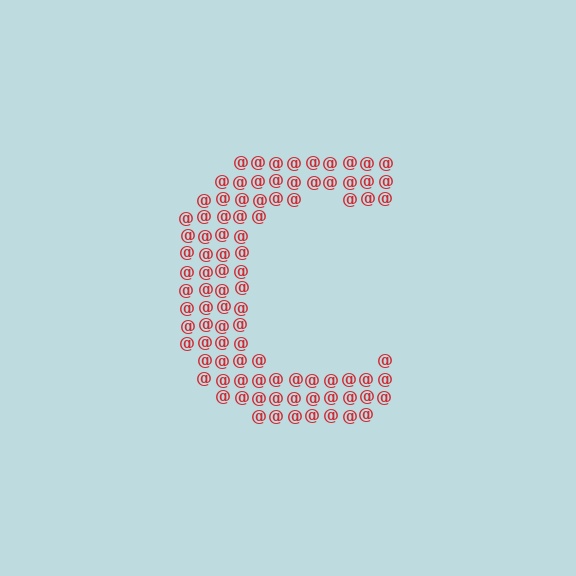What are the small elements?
The small elements are at signs.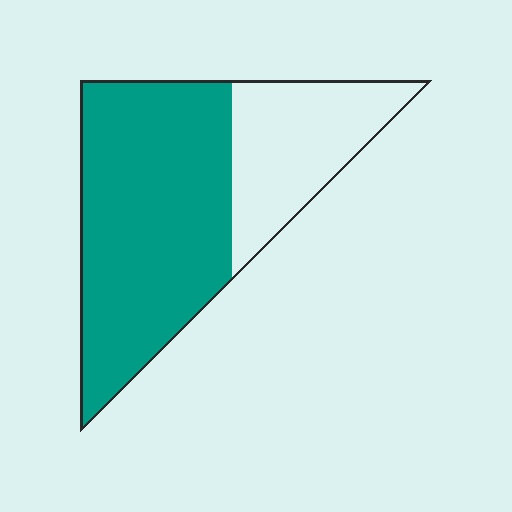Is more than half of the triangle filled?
Yes.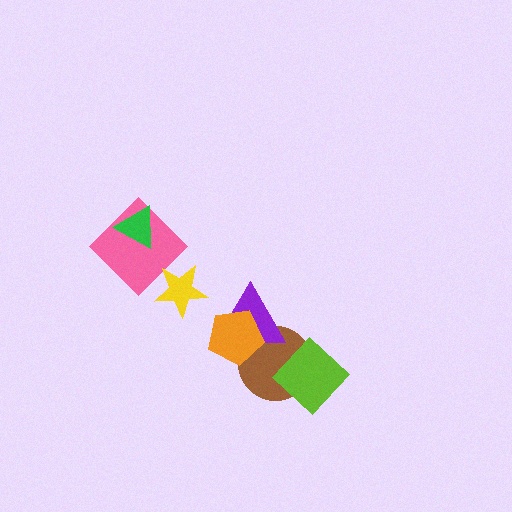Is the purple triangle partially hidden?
Yes, it is partially covered by another shape.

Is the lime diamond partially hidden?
No, no other shape covers it.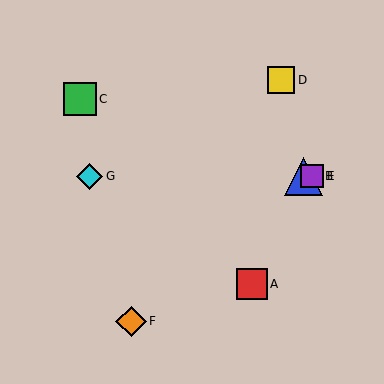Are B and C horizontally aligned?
No, B is at y≈176 and C is at y≈99.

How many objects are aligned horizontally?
3 objects (B, E, G) are aligned horizontally.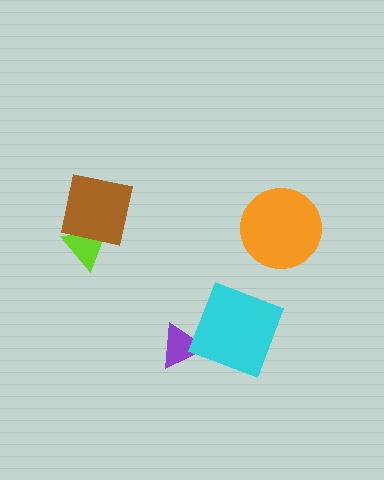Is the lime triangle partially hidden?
Yes, it is partially covered by another shape.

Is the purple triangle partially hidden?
No, no other shape covers it.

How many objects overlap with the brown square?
1 object overlaps with the brown square.